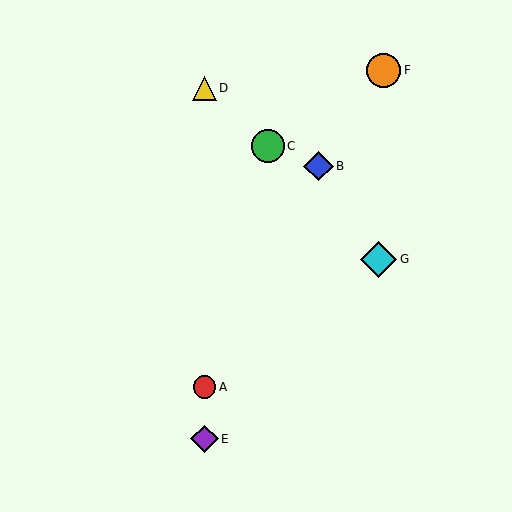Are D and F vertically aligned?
No, D is at x≈205 and F is at x≈384.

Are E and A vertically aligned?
Yes, both are at x≈205.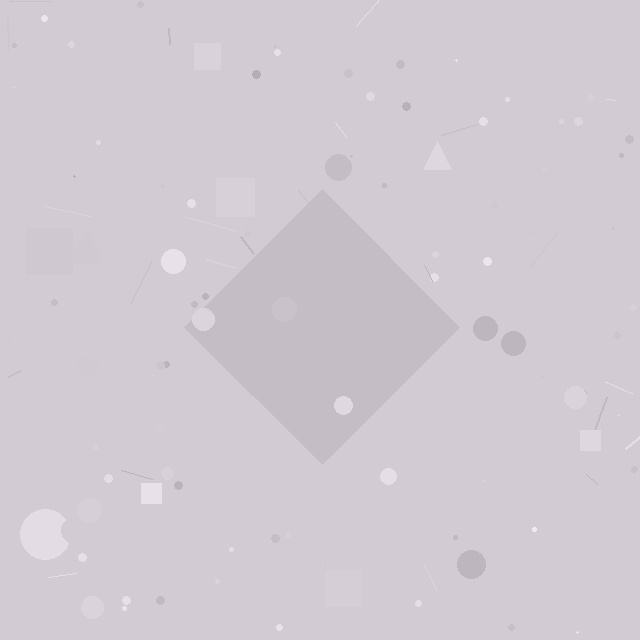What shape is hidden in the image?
A diamond is hidden in the image.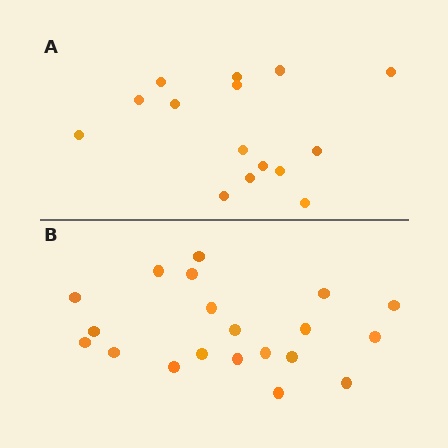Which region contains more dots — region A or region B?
Region B (the bottom region) has more dots.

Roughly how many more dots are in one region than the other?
Region B has about 5 more dots than region A.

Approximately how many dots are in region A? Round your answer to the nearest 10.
About 20 dots. (The exact count is 15, which rounds to 20.)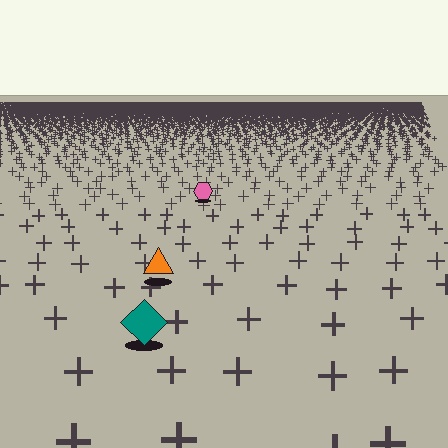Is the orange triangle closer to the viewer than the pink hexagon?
Yes. The orange triangle is closer — you can tell from the texture gradient: the ground texture is coarser near it.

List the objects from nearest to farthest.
From nearest to farthest: the teal diamond, the orange triangle, the pink hexagon.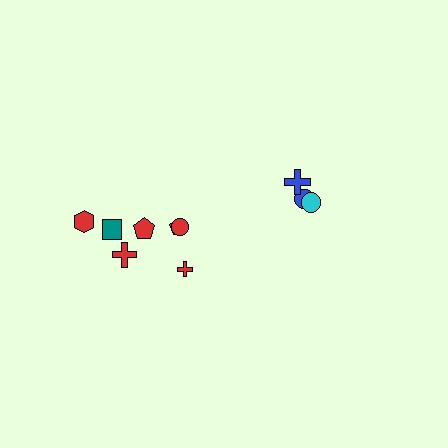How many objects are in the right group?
There are 3 objects.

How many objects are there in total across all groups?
There are 10 objects.